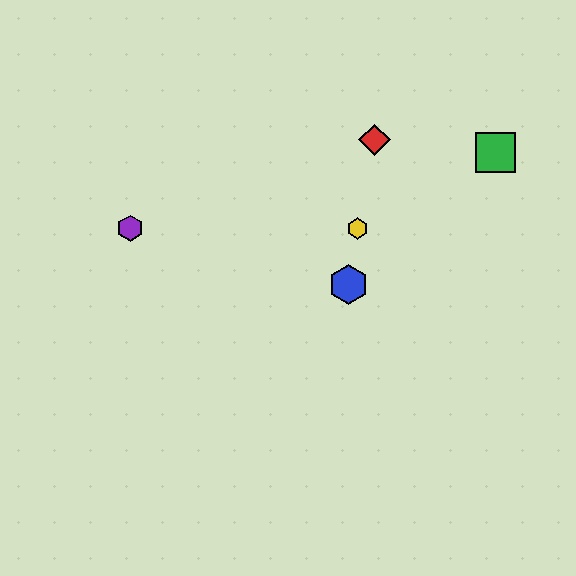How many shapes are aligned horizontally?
2 shapes (the yellow hexagon, the purple hexagon) are aligned horizontally.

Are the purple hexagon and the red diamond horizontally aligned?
No, the purple hexagon is at y≈228 and the red diamond is at y≈140.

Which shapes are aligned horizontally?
The yellow hexagon, the purple hexagon are aligned horizontally.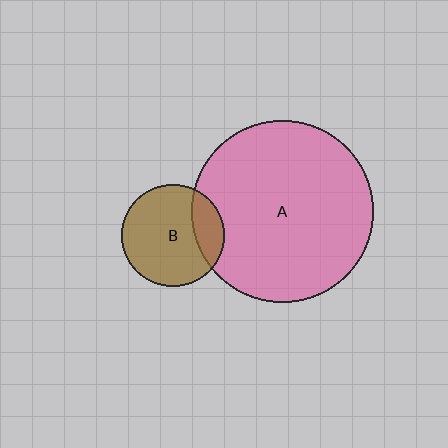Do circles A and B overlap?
Yes.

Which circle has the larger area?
Circle A (pink).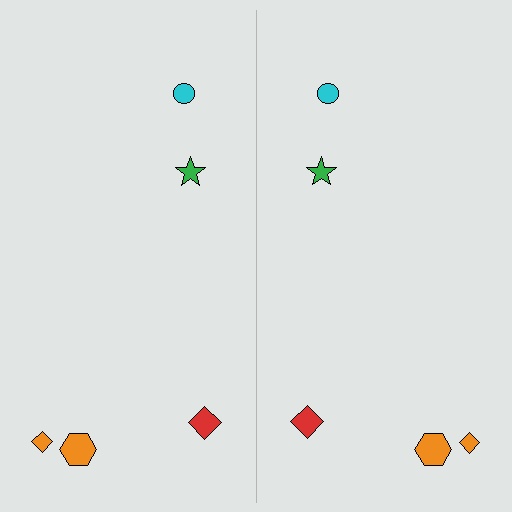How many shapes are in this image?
There are 10 shapes in this image.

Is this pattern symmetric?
Yes, this pattern has bilateral (reflection) symmetry.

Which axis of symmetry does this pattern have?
The pattern has a vertical axis of symmetry running through the center of the image.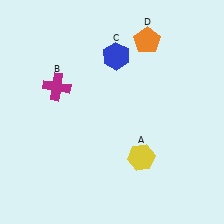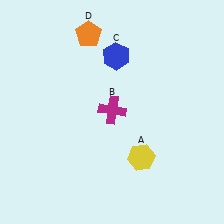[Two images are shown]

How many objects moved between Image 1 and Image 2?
2 objects moved between the two images.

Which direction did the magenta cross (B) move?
The magenta cross (B) moved right.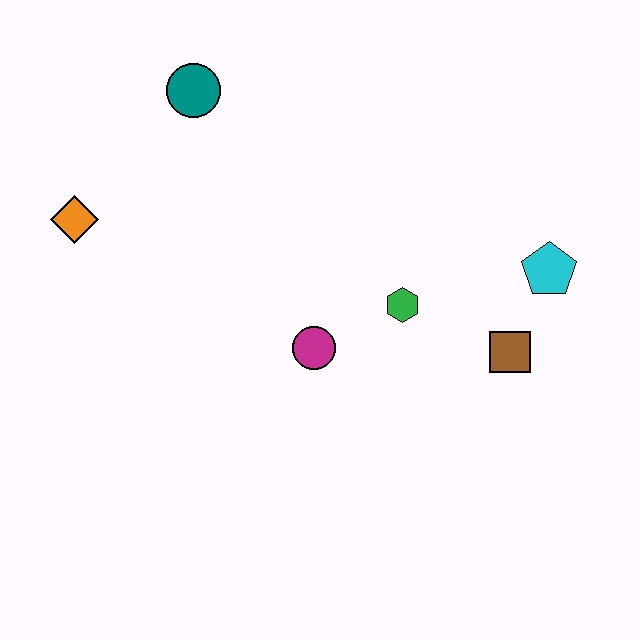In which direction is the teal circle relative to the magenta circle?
The teal circle is above the magenta circle.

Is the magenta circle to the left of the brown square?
Yes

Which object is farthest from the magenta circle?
The teal circle is farthest from the magenta circle.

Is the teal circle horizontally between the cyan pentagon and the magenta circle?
No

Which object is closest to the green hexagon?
The magenta circle is closest to the green hexagon.